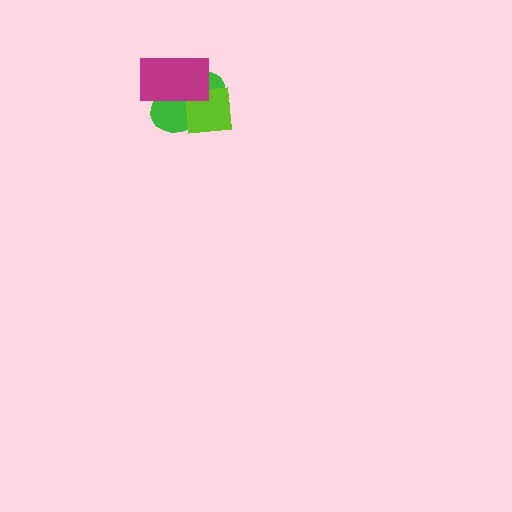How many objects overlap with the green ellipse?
2 objects overlap with the green ellipse.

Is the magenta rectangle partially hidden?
No, no other shape covers it.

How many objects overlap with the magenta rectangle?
2 objects overlap with the magenta rectangle.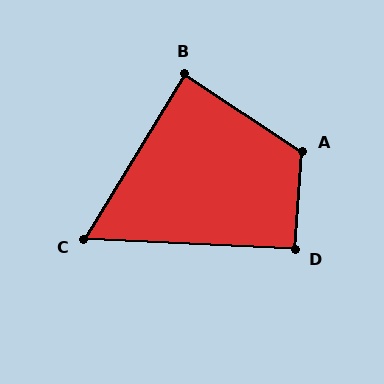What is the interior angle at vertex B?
Approximately 88 degrees (approximately right).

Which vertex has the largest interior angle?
A, at approximately 119 degrees.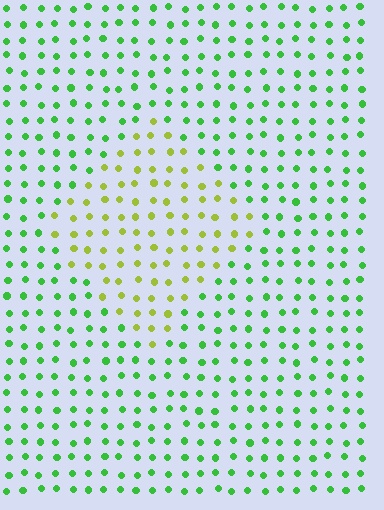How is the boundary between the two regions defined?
The boundary is defined purely by a slight shift in hue (about 45 degrees). Spacing, size, and orientation are identical on both sides.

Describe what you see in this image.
The image is filled with small green elements in a uniform arrangement. A diamond-shaped region is visible where the elements are tinted to a slightly different hue, forming a subtle color boundary.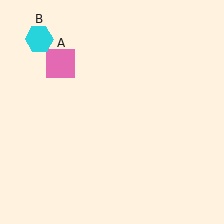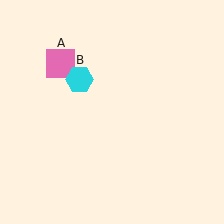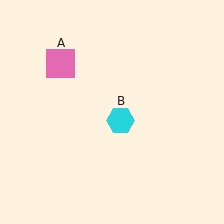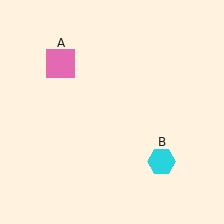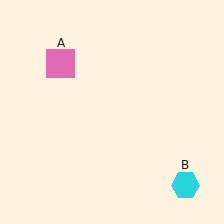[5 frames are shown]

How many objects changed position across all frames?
1 object changed position: cyan hexagon (object B).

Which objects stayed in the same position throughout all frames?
Pink square (object A) remained stationary.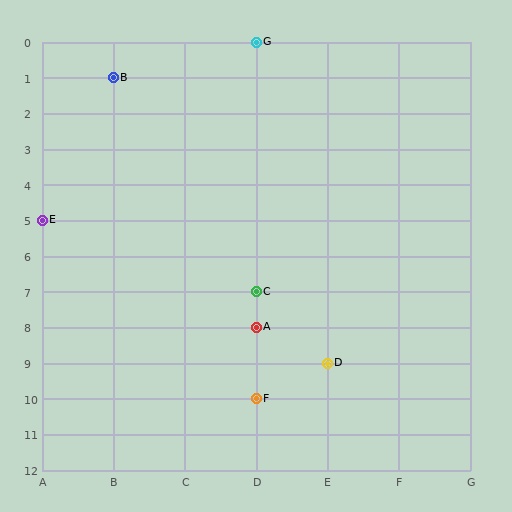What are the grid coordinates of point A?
Point A is at grid coordinates (D, 8).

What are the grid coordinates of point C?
Point C is at grid coordinates (D, 7).